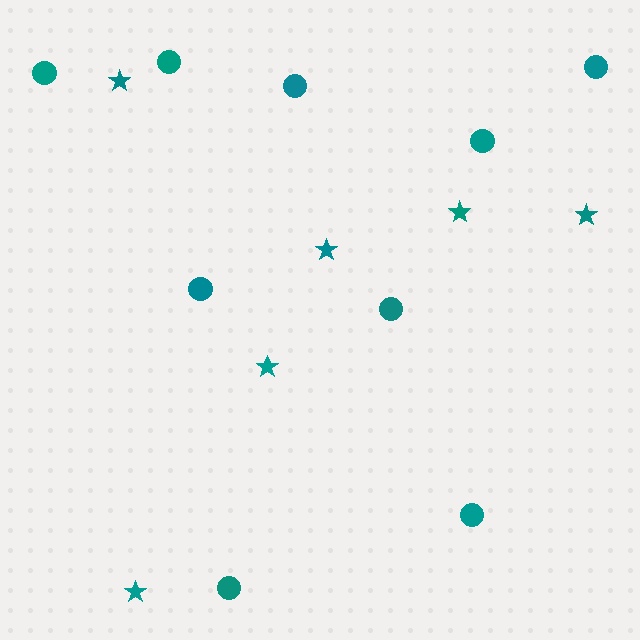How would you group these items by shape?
There are 2 groups: one group of circles (9) and one group of stars (6).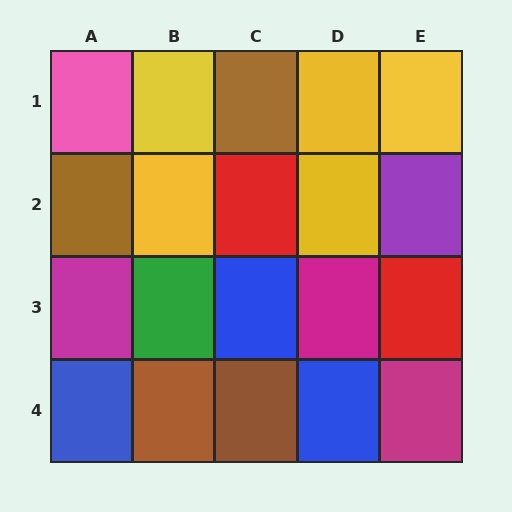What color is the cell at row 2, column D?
Yellow.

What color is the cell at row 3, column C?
Blue.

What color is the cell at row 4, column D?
Blue.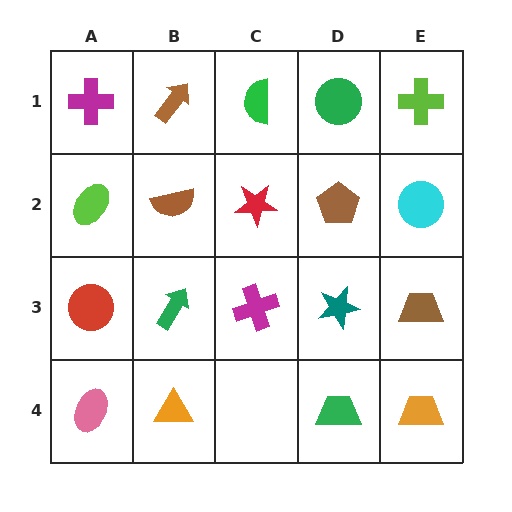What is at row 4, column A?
A pink ellipse.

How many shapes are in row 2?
5 shapes.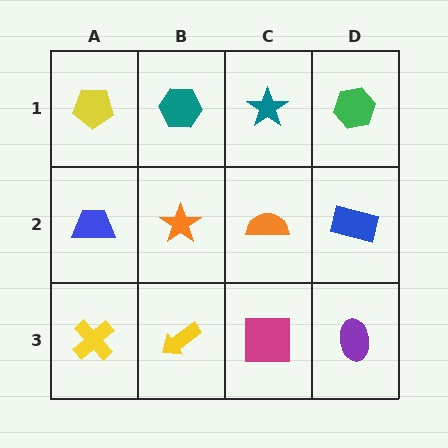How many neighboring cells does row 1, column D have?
2.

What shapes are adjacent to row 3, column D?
A blue rectangle (row 2, column D), a magenta square (row 3, column C).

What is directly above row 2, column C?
A teal star.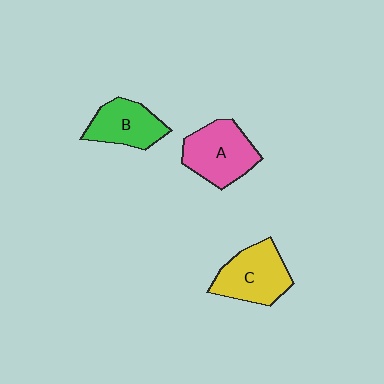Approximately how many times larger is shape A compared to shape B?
Approximately 1.3 times.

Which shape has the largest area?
Shape A (pink).